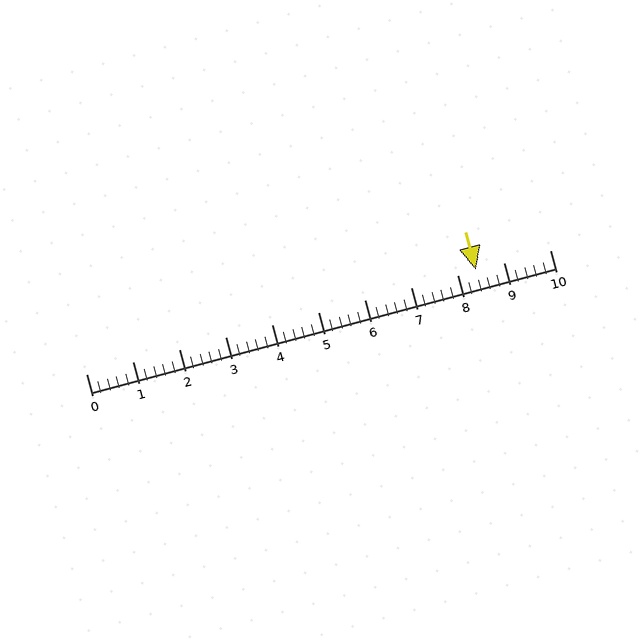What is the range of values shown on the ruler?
The ruler shows values from 0 to 10.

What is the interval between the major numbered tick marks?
The major tick marks are spaced 1 units apart.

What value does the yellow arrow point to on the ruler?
The yellow arrow points to approximately 8.4.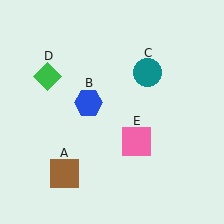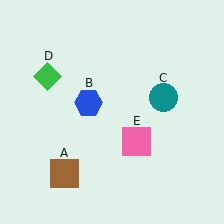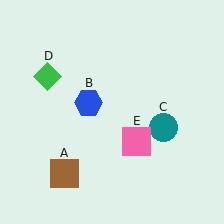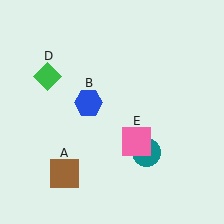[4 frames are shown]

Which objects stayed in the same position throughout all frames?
Brown square (object A) and blue hexagon (object B) and green diamond (object D) and pink square (object E) remained stationary.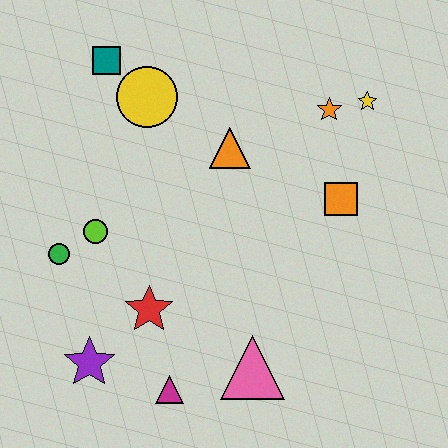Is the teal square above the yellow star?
Yes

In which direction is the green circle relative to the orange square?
The green circle is to the left of the orange square.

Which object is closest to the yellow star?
The orange star is closest to the yellow star.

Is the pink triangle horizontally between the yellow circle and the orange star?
Yes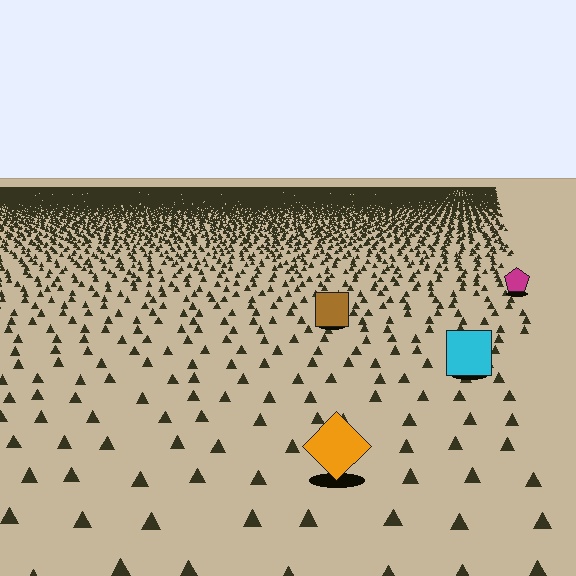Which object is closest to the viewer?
The orange diamond is closest. The texture marks near it are larger and more spread out.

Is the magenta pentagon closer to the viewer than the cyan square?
No. The cyan square is closer — you can tell from the texture gradient: the ground texture is coarser near it.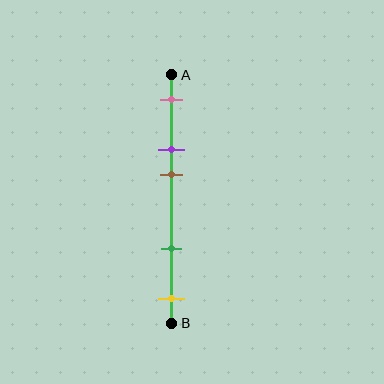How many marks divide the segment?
There are 5 marks dividing the segment.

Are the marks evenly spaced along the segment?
No, the marks are not evenly spaced.